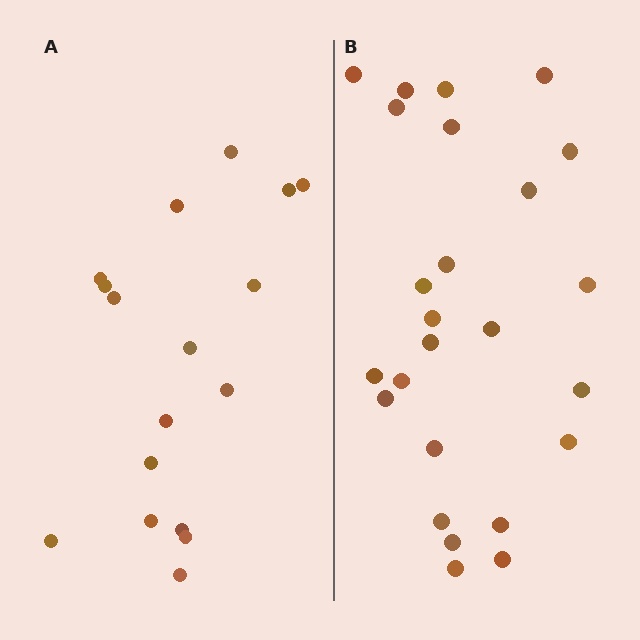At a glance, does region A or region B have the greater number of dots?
Region B (the right region) has more dots.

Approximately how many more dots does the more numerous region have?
Region B has roughly 8 or so more dots than region A.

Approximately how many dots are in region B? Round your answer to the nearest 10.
About 20 dots. (The exact count is 25, which rounds to 20.)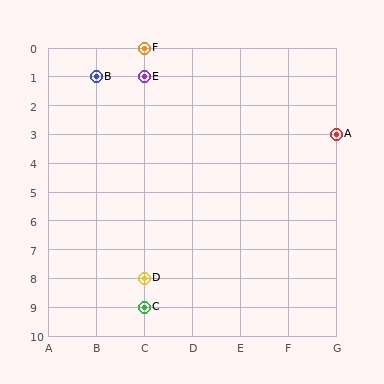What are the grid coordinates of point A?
Point A is at grid coordinates (G, 3).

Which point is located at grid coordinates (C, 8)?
Point D is at (C, 8).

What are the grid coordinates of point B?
Point B is at grid coordinates (B, 1).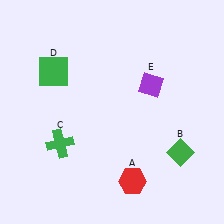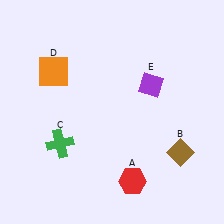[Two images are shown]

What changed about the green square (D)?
In Image 1, D is green. In Image 2, it changed to orange.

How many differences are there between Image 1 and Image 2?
There are 2 differences between the two images.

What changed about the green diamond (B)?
In Image 1, B is green. In Image 2, it changed to brown.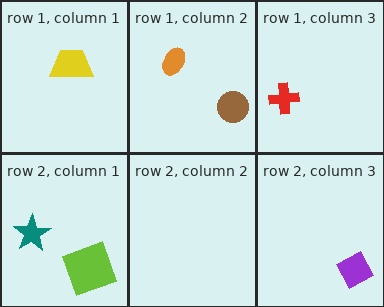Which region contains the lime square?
The row 2, column 1 region.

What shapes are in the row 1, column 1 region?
The yellow trapezoid.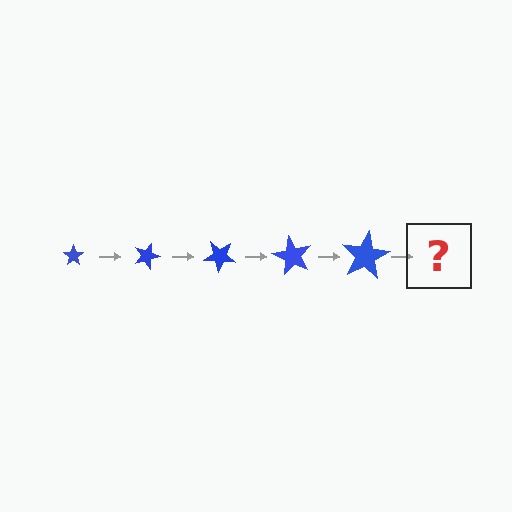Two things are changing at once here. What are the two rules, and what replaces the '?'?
The two rules are that the star grows larger each step and it rotates 20 degrees each step. The '?' should be a star, larger than the previous one and rotated 100 degrees from the start.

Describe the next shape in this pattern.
It should be a star, larger than the previous one and rotated 100 degrees from the start.